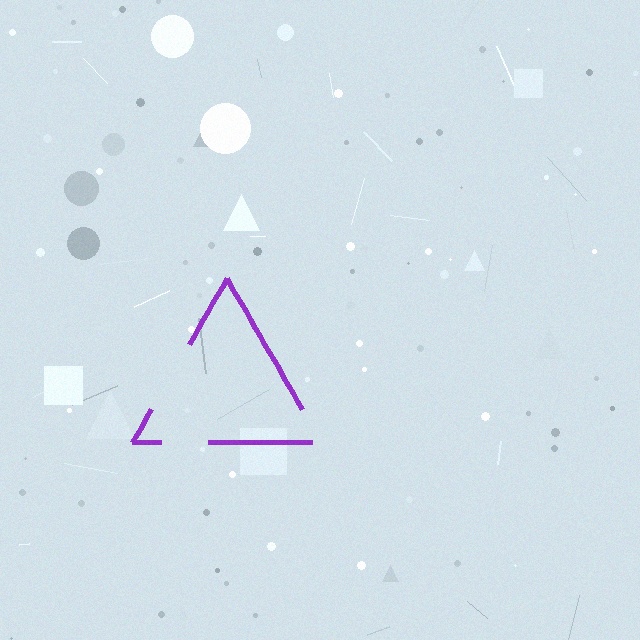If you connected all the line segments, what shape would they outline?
They would outline a triangle.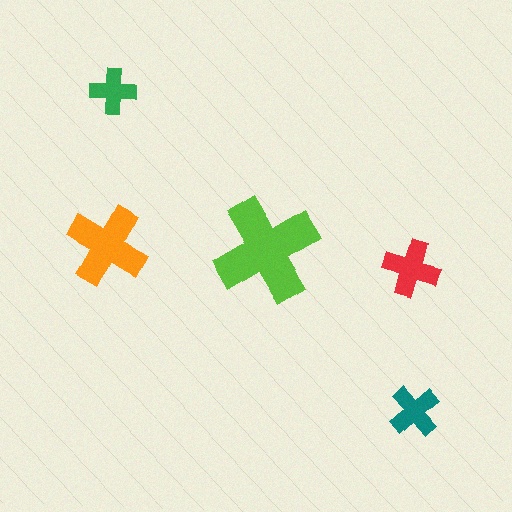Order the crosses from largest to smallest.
the lime one, the orange one, the red one, the teal one, the green one.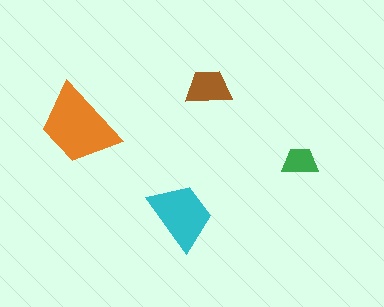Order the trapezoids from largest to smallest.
the orange one, the cyan one, the brown one, the green one.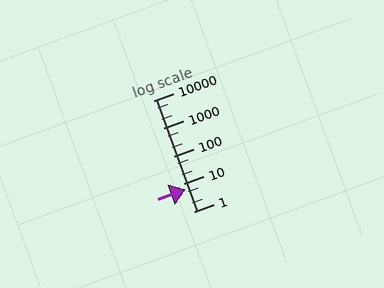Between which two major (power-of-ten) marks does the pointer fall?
The pointer is between 1 and 10.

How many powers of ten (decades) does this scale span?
The scale spans 4 decades, from 1 to 10000.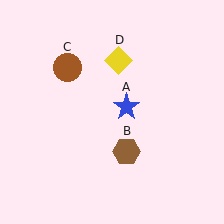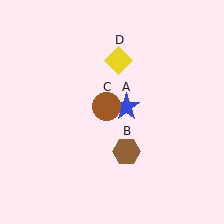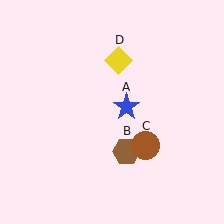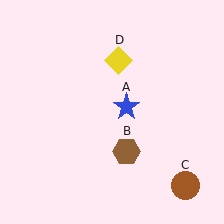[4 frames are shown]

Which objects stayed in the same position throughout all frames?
Blue star (object A) and brown hexagon (object B) and yellow diamond (object D) remained stationary.